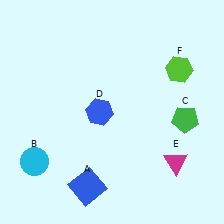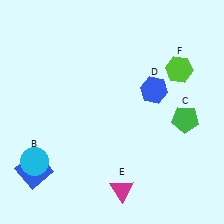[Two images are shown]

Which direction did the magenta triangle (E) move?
The magenta triangle (E) moved left.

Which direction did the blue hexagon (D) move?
The blue hexagon (D) moved right.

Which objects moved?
The objects that moved are: the blue square (A), the blue hexagon (D), the magenta triangle (E).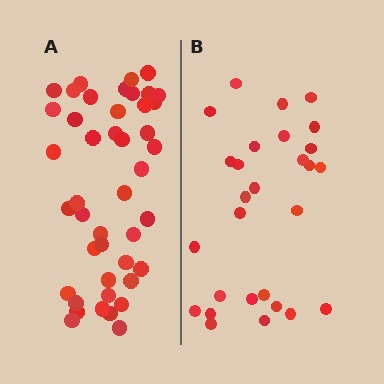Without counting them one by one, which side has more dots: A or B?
Region A (the left region) has more dots.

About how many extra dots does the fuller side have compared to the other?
Region A has approximately 15 more dots than region B.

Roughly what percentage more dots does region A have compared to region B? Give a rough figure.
About 55% more.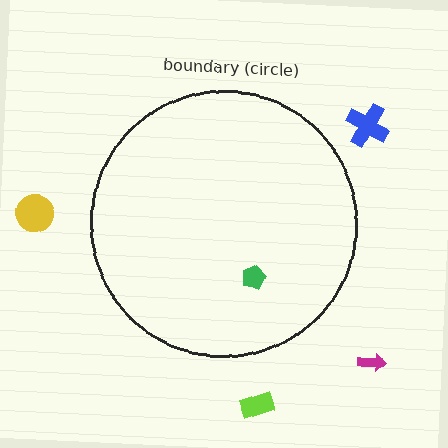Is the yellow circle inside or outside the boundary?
Outside.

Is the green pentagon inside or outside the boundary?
Inside.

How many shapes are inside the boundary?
1 inside, 4 outside.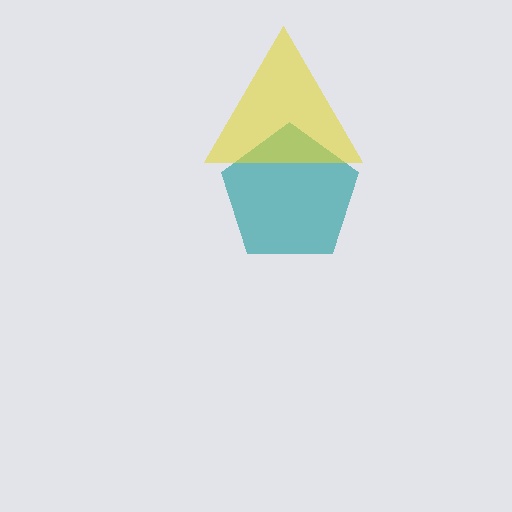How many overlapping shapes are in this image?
There are 2 overlapping shapes in the image.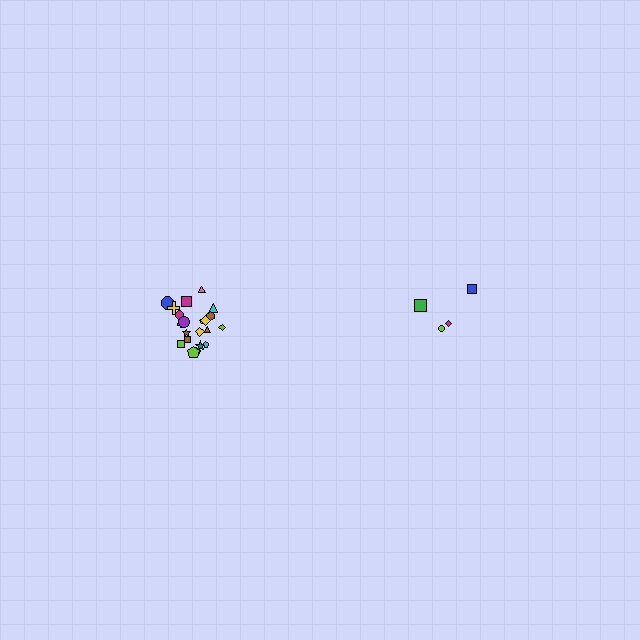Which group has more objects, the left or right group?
The left group.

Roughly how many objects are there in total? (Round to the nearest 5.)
Roughly 25 objects in total.